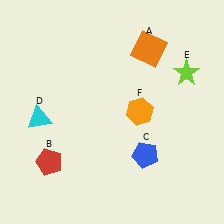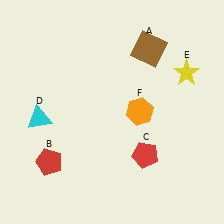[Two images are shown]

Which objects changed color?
A changed from orange to brown. C changed from blue to red. E changed from lime to yellow.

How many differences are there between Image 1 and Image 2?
There are 3 differences between the two images.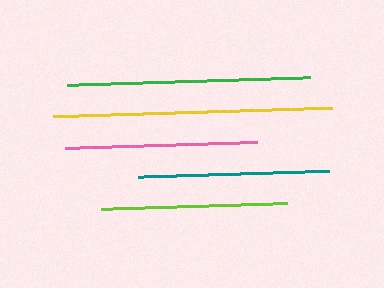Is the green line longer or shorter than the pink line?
The green line is longer than the pink line.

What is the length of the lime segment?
The lime segment is approximately 186 pixels long.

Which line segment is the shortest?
The lime line is the shortest at approximately 186 pixels.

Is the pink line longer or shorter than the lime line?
The pink line is longer than the lime line.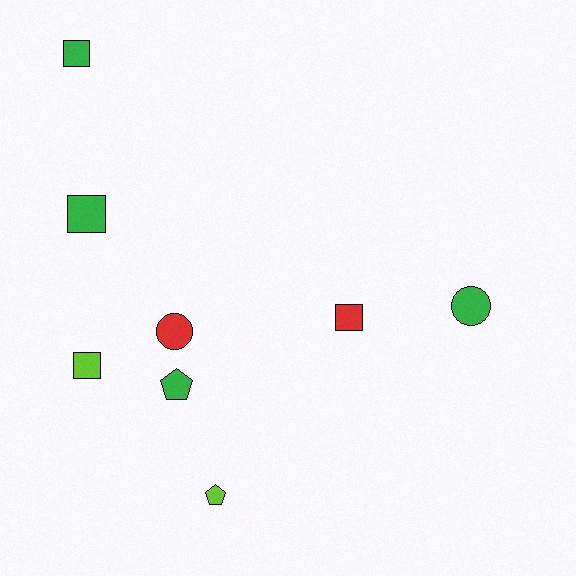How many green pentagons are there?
There is 1 green pentagon.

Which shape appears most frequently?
Square, with 4 objects.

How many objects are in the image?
There are 8 objects.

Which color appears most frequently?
Green, with 4 objects.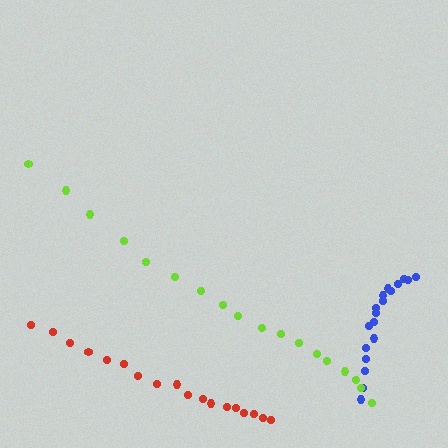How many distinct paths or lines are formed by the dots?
There are 3 distinct paths.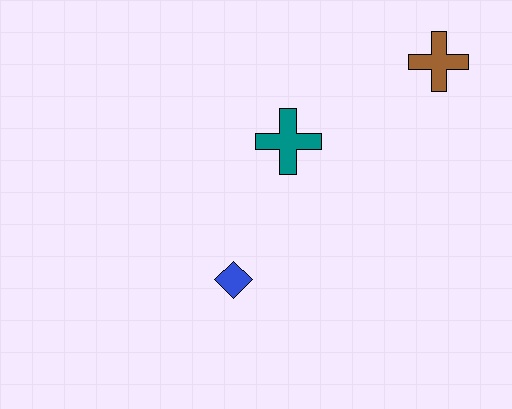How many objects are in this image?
There are 3 objects.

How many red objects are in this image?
There are no red objects.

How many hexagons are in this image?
There are no hexagons.